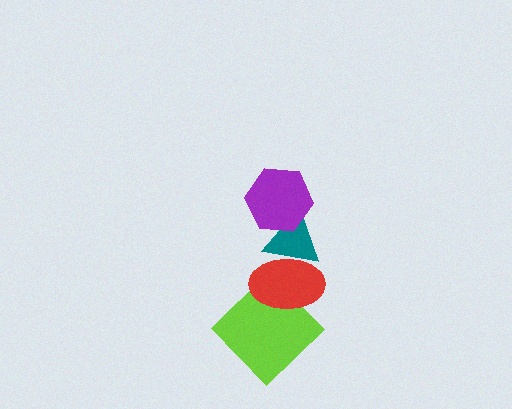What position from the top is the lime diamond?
The lime diamond is 4th from the top.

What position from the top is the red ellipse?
The red ellipse is 3rd from the top.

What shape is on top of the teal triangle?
The purple hexagon is on top of the teal triangle.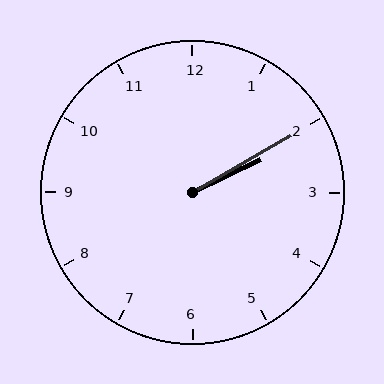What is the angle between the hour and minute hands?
Approximately 5 degrees.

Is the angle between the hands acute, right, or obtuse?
It is acute.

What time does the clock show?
2:10.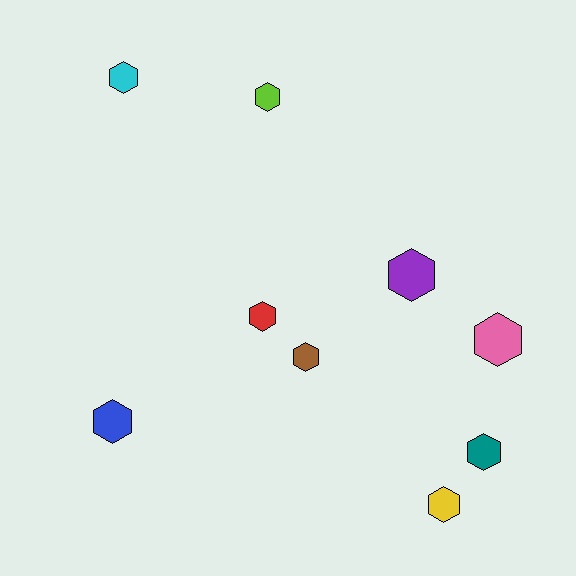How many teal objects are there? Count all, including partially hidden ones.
There is 1 teal object.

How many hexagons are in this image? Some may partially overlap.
There are 9 hexagons.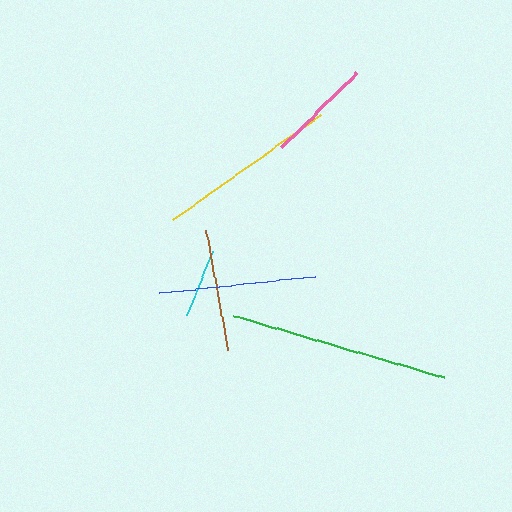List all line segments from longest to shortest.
From longest to shortest: green, yellow, blue, brown, pink, cyan.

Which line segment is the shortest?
The cyan line is the shortest at approximately 68 pixels.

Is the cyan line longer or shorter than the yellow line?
The yellow line is longer than the cyan line.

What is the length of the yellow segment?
The yellow segment is approximately 180 pixels long.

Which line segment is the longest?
The green line is the longest at approximately 219 pixels.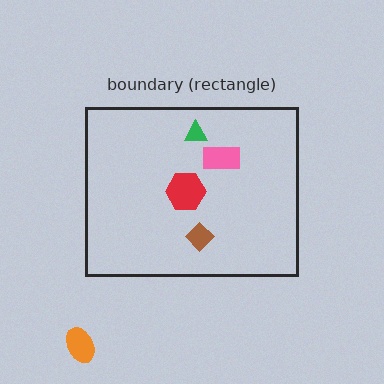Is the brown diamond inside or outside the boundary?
Inside.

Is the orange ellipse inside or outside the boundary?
Outside.